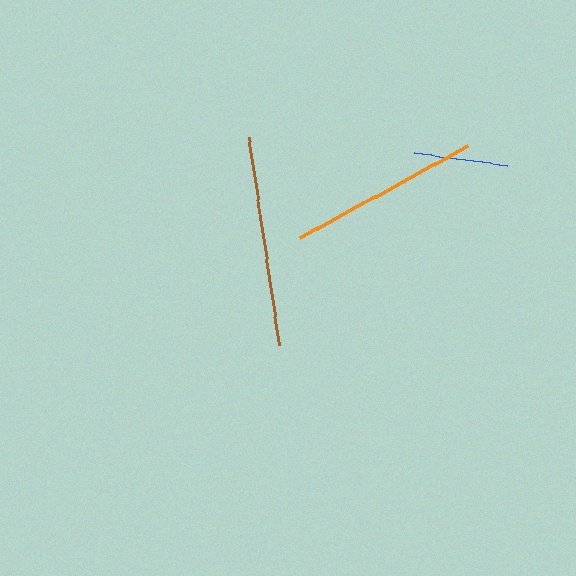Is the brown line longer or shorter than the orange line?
The brown line is longer than the orange line.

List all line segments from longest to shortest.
From longest to shortest: brown, orange, blue.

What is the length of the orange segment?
The orange segment is approximately 193 pixels long.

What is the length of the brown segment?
The brown segment is approximately 209 pixels long.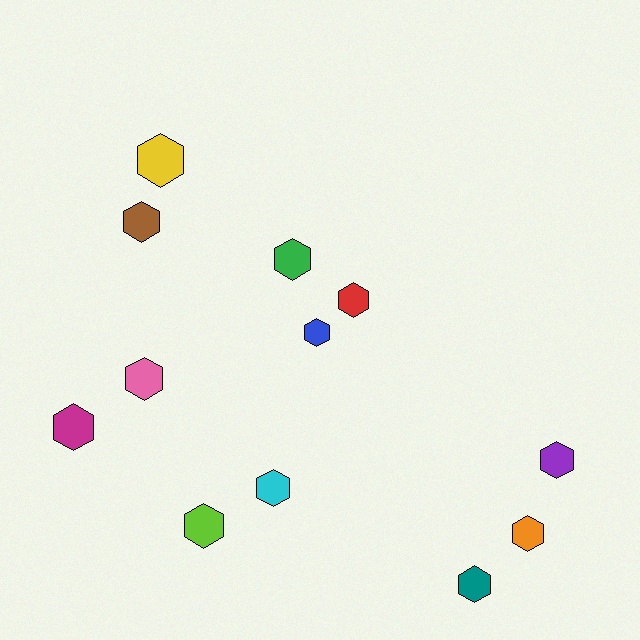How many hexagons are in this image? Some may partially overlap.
There are 12 hexagons.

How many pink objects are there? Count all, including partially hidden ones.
There is 1 pink object.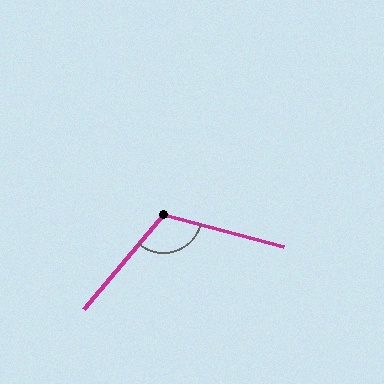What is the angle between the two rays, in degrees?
Approximately 115 degrees.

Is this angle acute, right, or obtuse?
It is obtuse.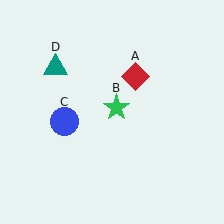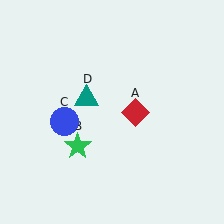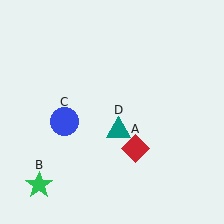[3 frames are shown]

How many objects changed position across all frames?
3 objects changed position: red diamond (object A), green star (object B), teal triangle (object D).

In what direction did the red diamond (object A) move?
The red diamond (object A) moved down.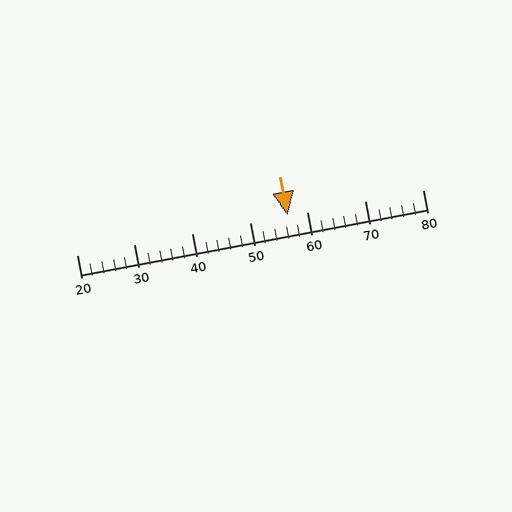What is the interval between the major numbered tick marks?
The major tick marks are spaced 10 units apart.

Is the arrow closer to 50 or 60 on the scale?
The arrow is closer to 60.